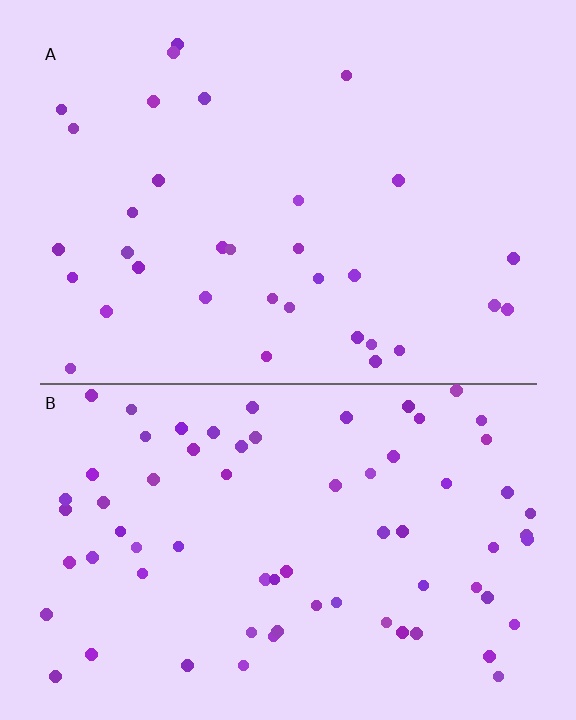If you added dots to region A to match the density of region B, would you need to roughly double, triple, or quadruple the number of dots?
Approximately double.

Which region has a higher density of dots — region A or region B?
B (the bottom).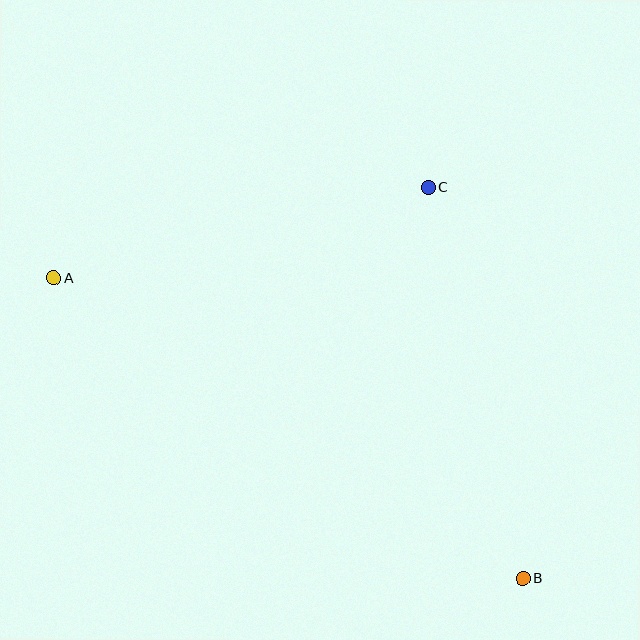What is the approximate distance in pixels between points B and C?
The distance between B and C is approximately 403 pixels.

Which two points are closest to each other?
Points A and C are closest to each other.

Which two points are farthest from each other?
Points A and B are farthest from each other.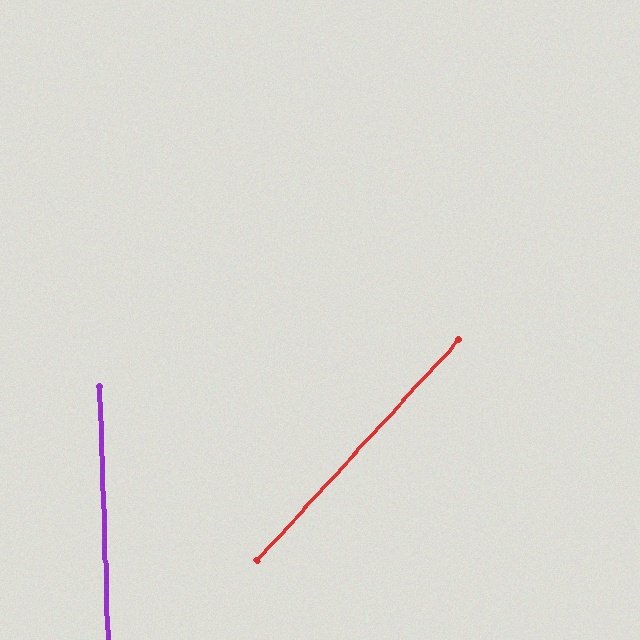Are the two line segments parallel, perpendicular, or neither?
Neither parallel nor perpendicular — they differ by about 44°.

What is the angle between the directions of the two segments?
Approximately 44 degrees.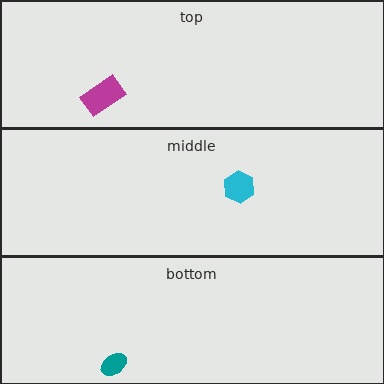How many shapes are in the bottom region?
1.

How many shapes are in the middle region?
1.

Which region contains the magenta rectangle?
The top region.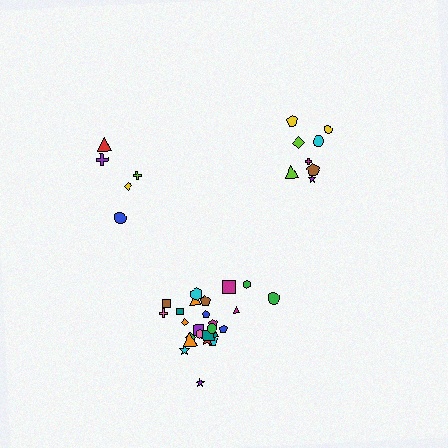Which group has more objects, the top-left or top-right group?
The top-right group.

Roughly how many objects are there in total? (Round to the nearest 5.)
Roughly 40 objects in total.